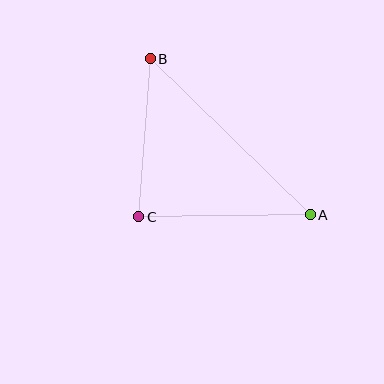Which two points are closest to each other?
Points B and C are closest to each other.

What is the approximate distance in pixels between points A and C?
The distance between A and C is approximately 171 pixels.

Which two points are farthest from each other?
Points A and B are farthest from each other.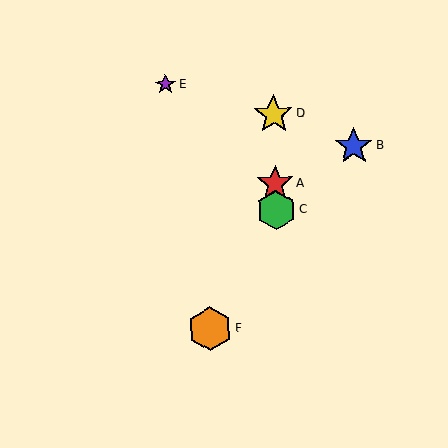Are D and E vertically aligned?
No, D is at x≈274 and E is at x≈165.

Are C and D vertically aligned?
Yes, both are at x≈276.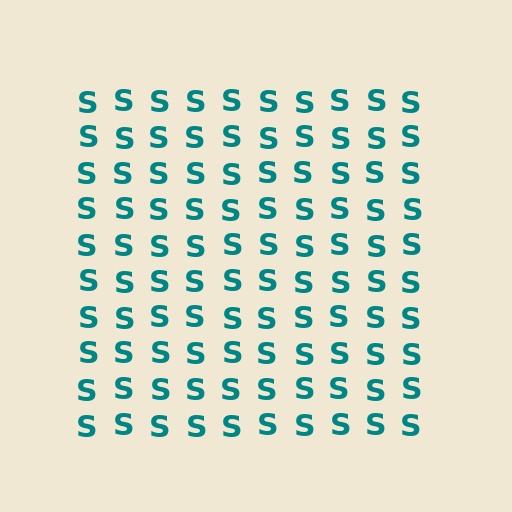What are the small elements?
The small elements are letter S's.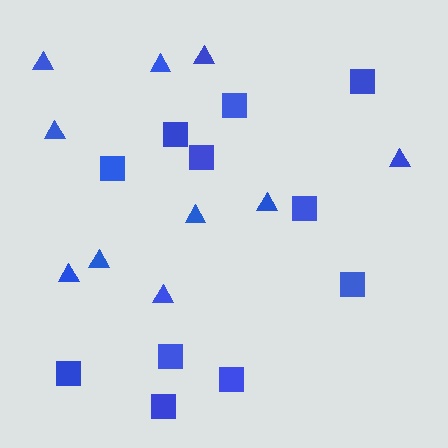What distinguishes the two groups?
There are 2 groups: one group of triangles (10) and one group of squares (11).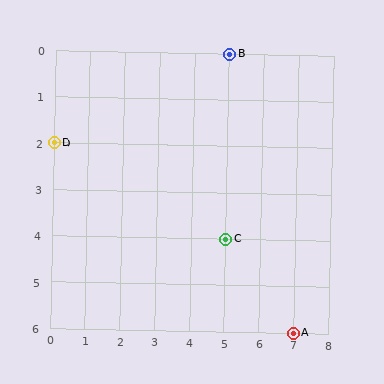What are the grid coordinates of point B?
Point B is at grid coordinates (5, 0).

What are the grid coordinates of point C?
Point C is at grid coordinates (5, 4).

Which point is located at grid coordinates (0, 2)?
Point D is at (0, 2).